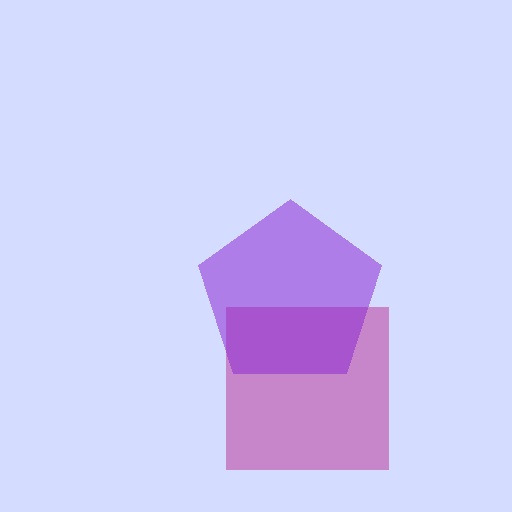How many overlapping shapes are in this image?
There are 2 overlapping shapes in the image.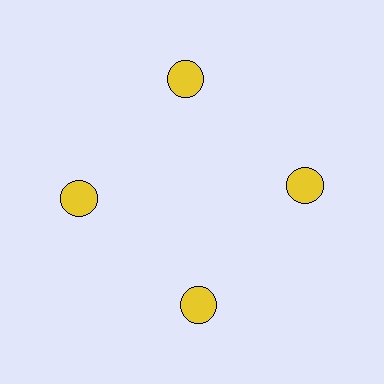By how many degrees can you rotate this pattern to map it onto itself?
The pattern maps onto itself every 90 degrees of rotation.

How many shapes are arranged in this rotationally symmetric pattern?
There are 4 shapes, arranged in 4 groups of 1.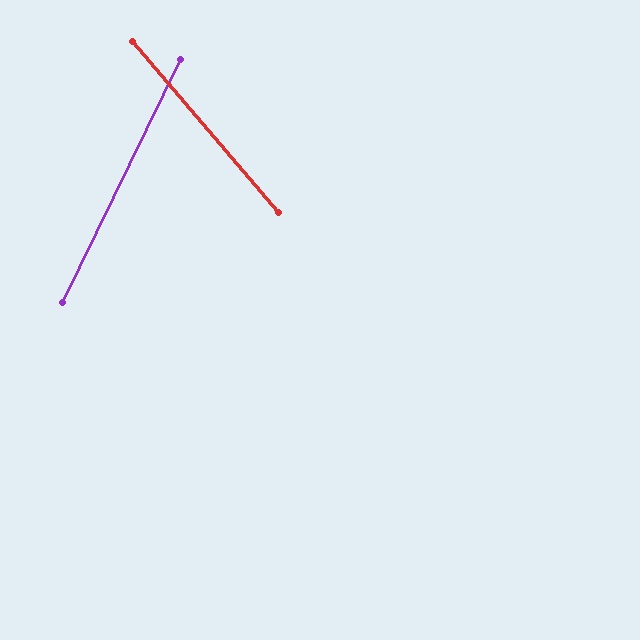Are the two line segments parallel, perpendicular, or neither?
Neither parallel nor perpendicular — they differ by about 67°.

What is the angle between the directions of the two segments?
Approximately 67 degrees.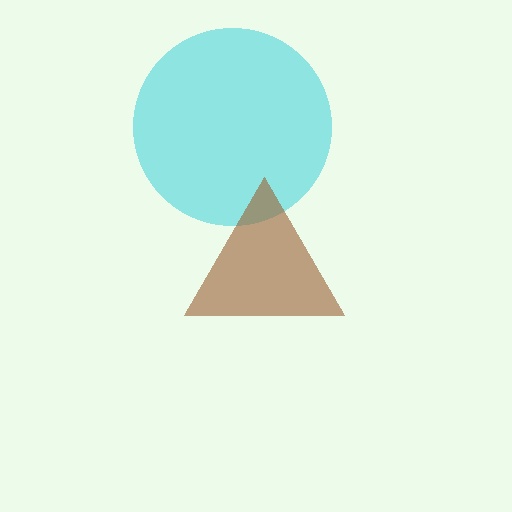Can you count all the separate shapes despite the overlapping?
Yes, there are 2 separate shapes.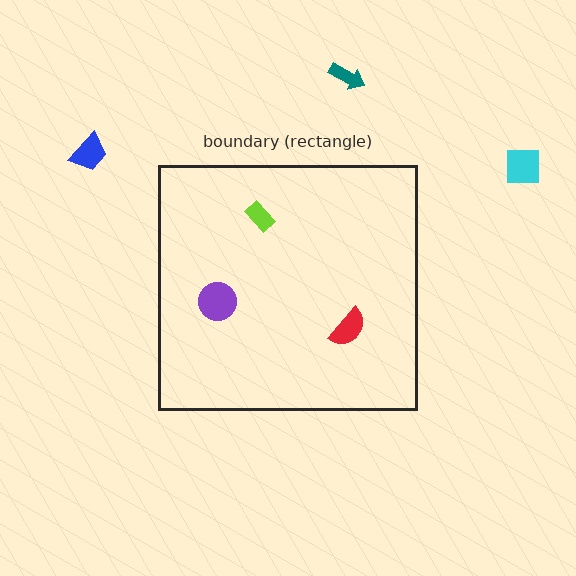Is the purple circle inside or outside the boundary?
Inside.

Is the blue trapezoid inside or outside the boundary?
Outside.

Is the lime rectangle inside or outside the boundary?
Inside.